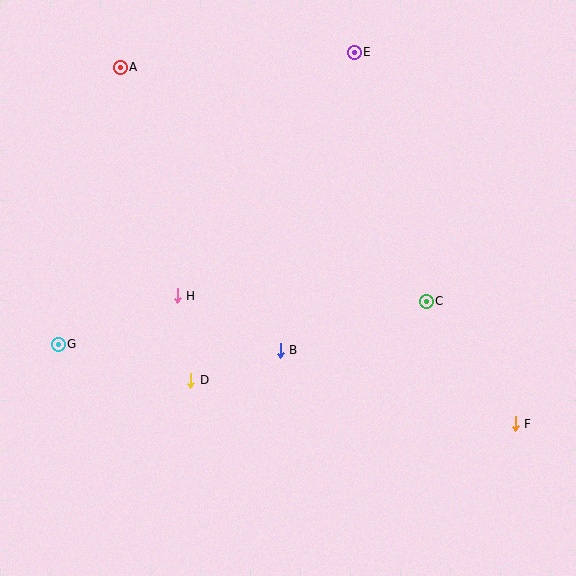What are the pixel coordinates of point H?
Point H is at (177, 296).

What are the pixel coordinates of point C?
Point C is at (426, 301).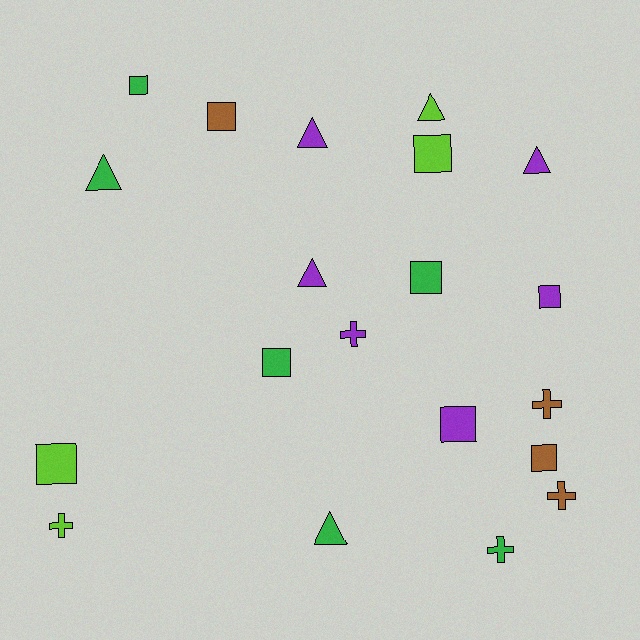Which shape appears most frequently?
Square, with 9 objects.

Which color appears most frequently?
Green, with 6 objects.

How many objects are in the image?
There are 20 objects.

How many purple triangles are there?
There are 3 purple triangles.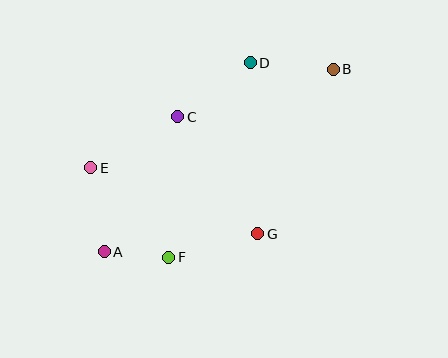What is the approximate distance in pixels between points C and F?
The distance between C and F is approximately 141 pixels.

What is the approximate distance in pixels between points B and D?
The distance between B and D is approximately 83 pixels.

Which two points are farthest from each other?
Points A and B are farthest from each other.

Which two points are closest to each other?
Points A and F are closest to each other.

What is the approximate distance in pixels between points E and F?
The distance between E and F is approximately 119 pixels.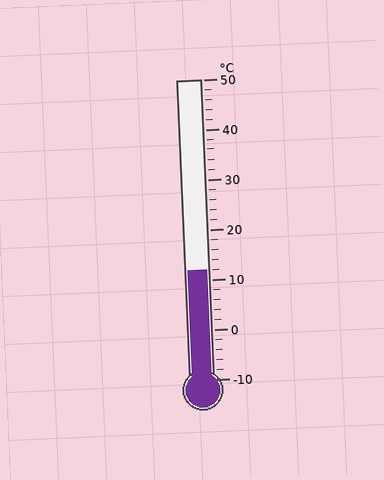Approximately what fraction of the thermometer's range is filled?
The thermometer is filled to approximately 35% of its range.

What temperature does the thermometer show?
The thermometer shows approximately 12°C.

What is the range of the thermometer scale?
The thermometer scale ranges from -10°C to 50°C.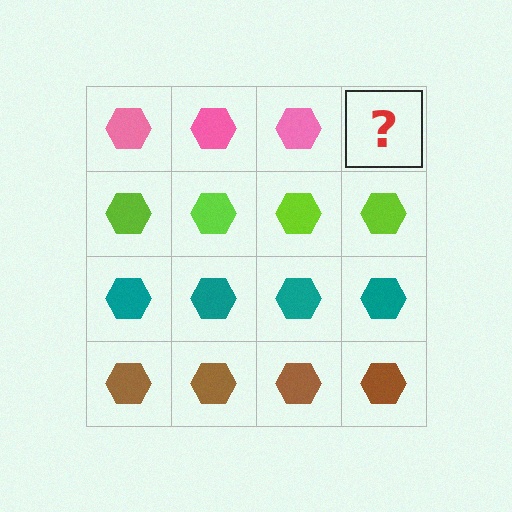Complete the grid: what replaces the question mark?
The question mark should be replaced with a pink hexagon.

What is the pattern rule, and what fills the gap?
The rule is that each row has a consistent color. The gap should be filled with a pink hexagon.